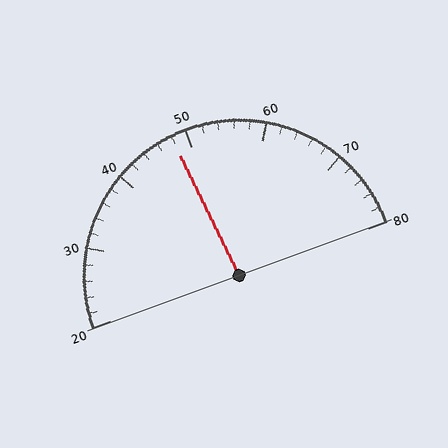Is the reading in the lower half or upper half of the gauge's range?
The reading is in the lower half of the range (20 to 80).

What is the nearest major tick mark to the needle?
The nearest major tick mark is 50.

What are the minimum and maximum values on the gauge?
The gauge ranges from 20 to 80.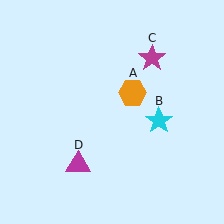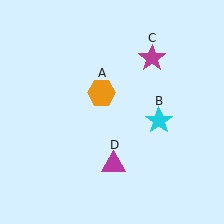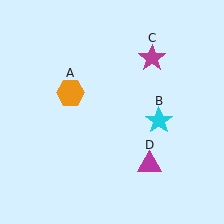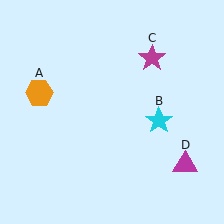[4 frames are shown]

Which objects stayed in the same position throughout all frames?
Cyan star (object B) and magenta star (object C) remained stationary.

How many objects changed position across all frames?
2 objects changed position: orange hexagon (object A), magenta triangle (object D).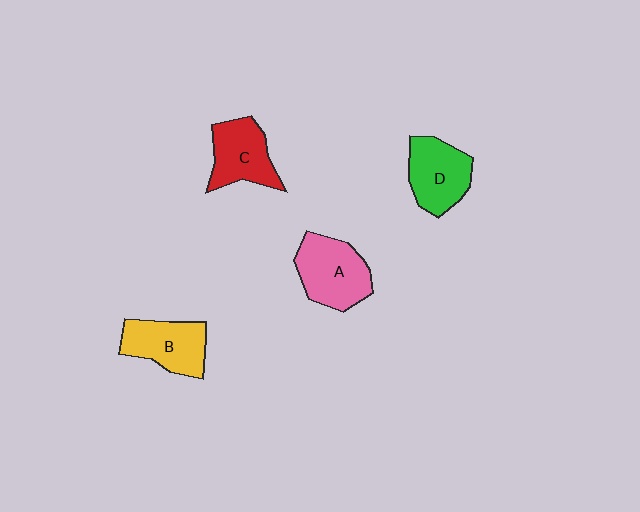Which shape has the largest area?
Shape A (pink).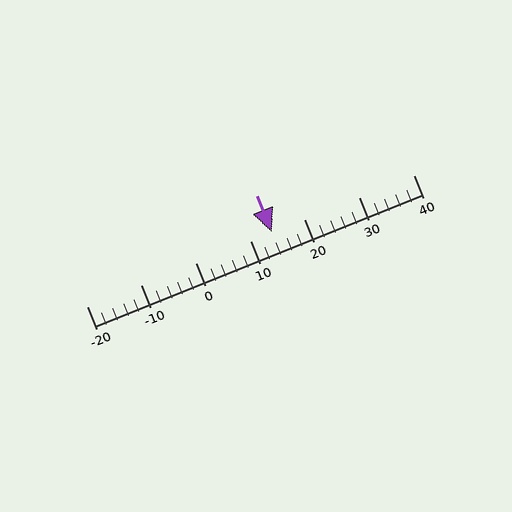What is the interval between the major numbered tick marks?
The major tick marks are spaced 10 units apart.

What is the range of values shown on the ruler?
The ruler shows values from -20 to 40.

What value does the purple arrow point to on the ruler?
The purple arrow points to approximately 14.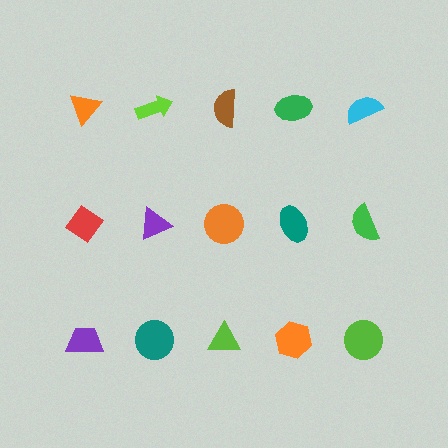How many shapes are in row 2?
5 shapes.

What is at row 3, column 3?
A lime triangle.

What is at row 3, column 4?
An orange hexagon.